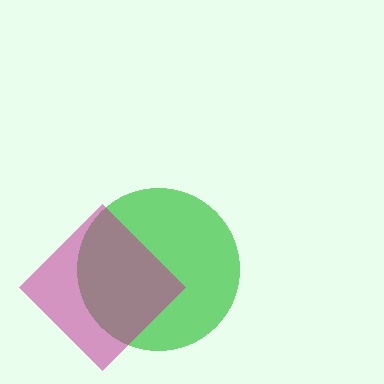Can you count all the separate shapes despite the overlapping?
Yes, there are 2 separate shapes.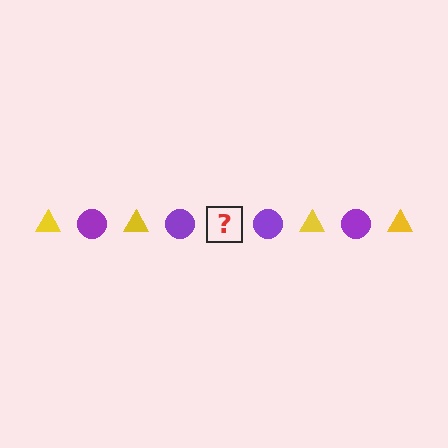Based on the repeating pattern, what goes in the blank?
The blank should be a yellow triangle.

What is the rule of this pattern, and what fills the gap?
The rule is that the pattern alternates between yellow triangle and purple circle. The gap should be filled with a yellow triangle.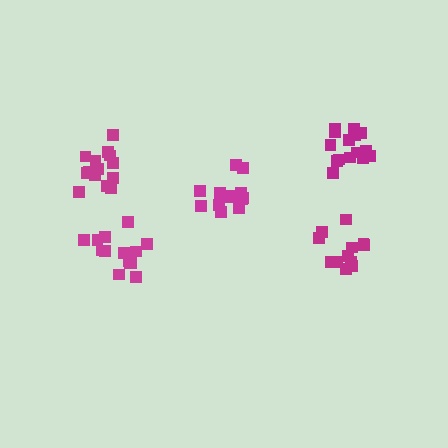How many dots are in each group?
Group 1: 13 dots, Group 2: 15 dots, Group 3: 12 dots, Group 4: 14 dots, Group 5: 15 dots (69 total).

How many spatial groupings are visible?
There are 5 spatial groupings.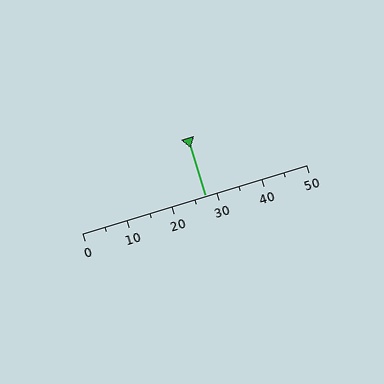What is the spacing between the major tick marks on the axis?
The major ticks are spaced 10 apart.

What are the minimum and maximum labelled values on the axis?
The axis runs from 0 to 50.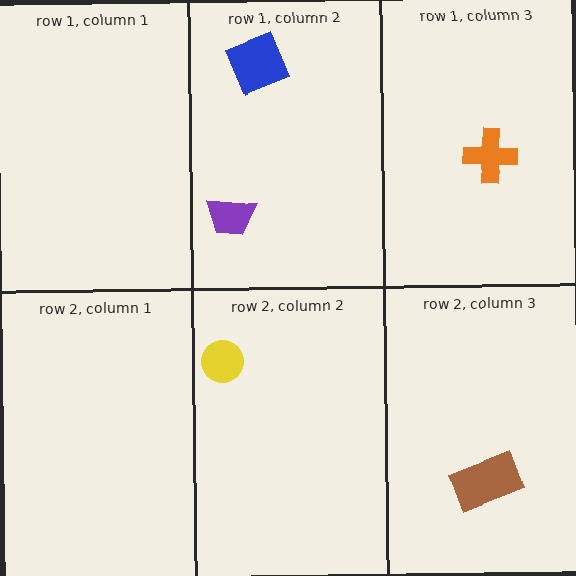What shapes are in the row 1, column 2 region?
The purple trapezoid, the blue square.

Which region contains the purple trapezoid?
The row 1, column 2 region.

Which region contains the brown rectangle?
The row 2, column 3 region.